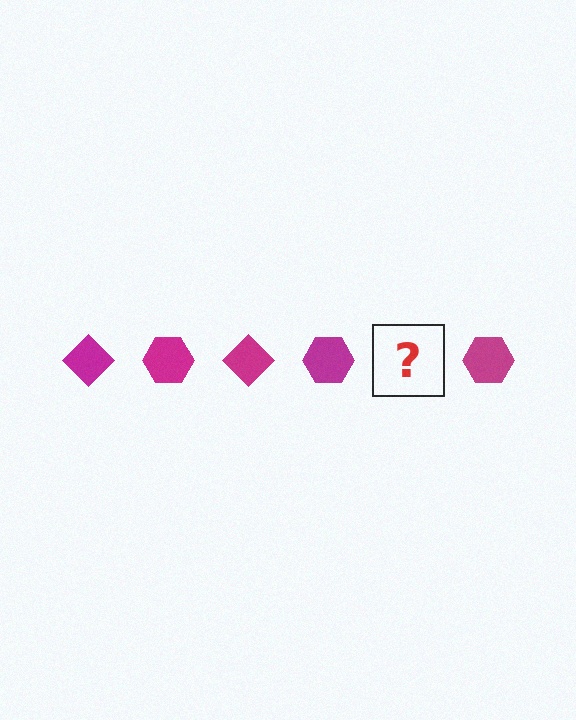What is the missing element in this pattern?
The missing element is a magenta diamond.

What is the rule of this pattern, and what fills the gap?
The rule is that the pattern cycles through diamond, hexagon shapes in magenta. The gap should be filled with a magenta diamond.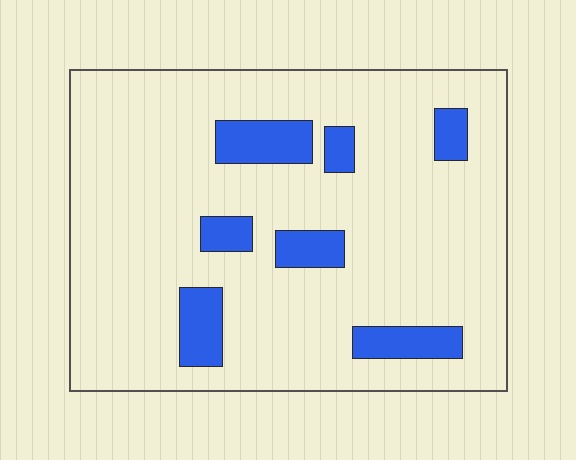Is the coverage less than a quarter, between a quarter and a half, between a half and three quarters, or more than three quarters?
Less than a quarter.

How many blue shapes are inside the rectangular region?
7.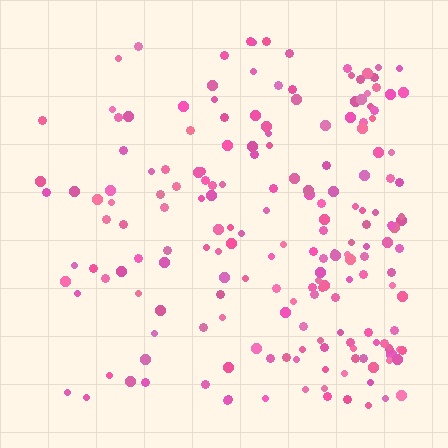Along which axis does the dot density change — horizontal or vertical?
Horizontal.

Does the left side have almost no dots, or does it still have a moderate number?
Still a moderate number, just noticeably fewer than the right.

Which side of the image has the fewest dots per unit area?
The left.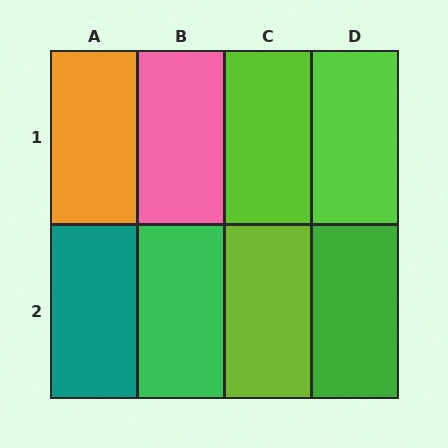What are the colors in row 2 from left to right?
Teal, green, lime, green.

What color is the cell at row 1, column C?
Lime.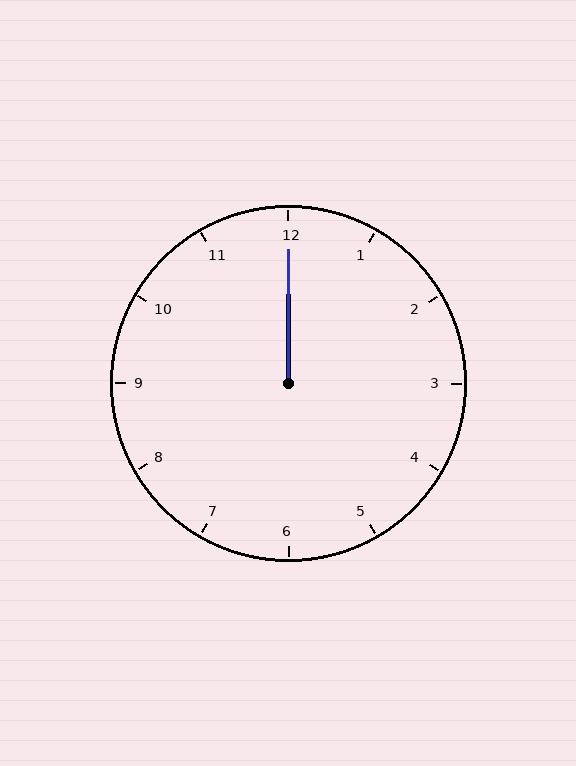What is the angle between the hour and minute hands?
Approximately 0 degrees.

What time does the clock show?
12:00.